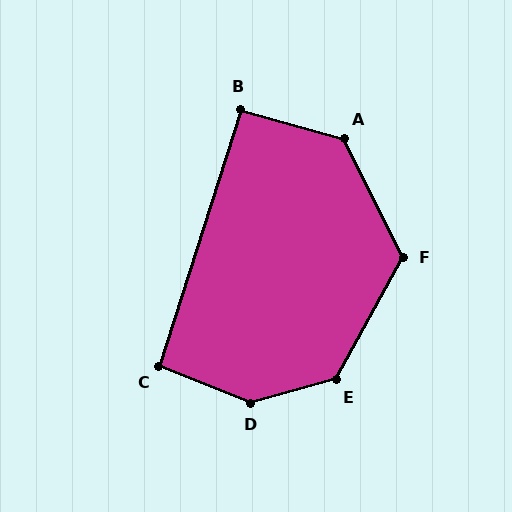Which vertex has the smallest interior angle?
B, at approximately 92 degrees.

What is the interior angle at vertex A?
Approximately 132 degrees (obtuse).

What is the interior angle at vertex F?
Approximately 125 degrees (obtuse).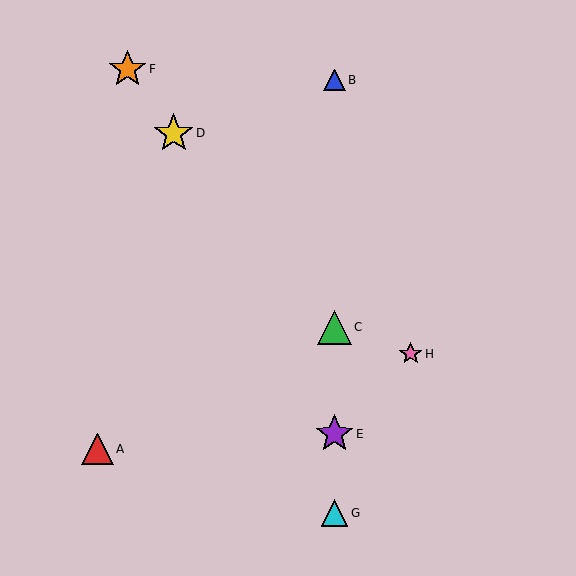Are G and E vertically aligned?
Yes, both are at x≈334.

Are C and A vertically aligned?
No, C is at x≈334 and A is at x≈97.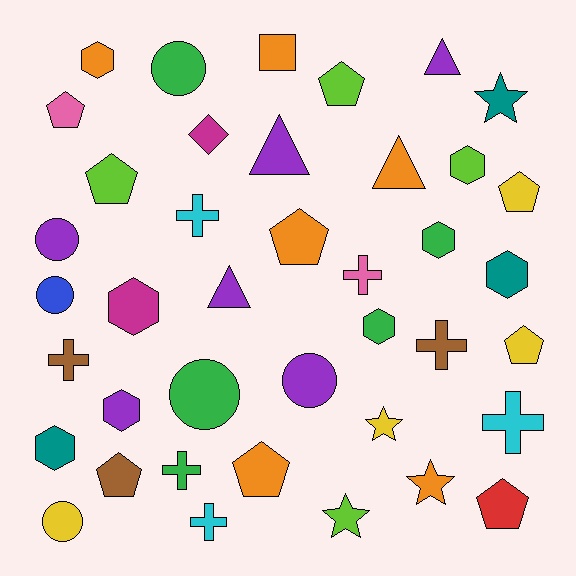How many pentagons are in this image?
There are 9 pentagons.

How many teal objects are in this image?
There are 3 teal objects.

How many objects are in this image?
There are 40 objects.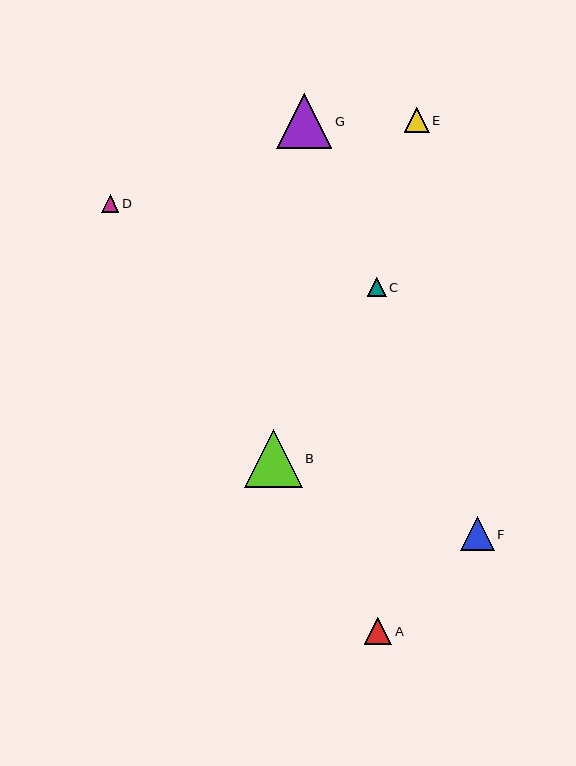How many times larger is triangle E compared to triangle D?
Triangle E is approximately 1.4 times the size of triangle D.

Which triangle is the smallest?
Triangle D is the smallest with a size of approximately 18 pixels.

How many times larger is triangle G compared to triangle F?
Triangle G is approximately 1.6 times the size of triangle F.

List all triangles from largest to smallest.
From largest to smallest: B, G, F, A, E, C, D.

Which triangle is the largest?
Triangle B is the largest with a size of approximately 58 pixels.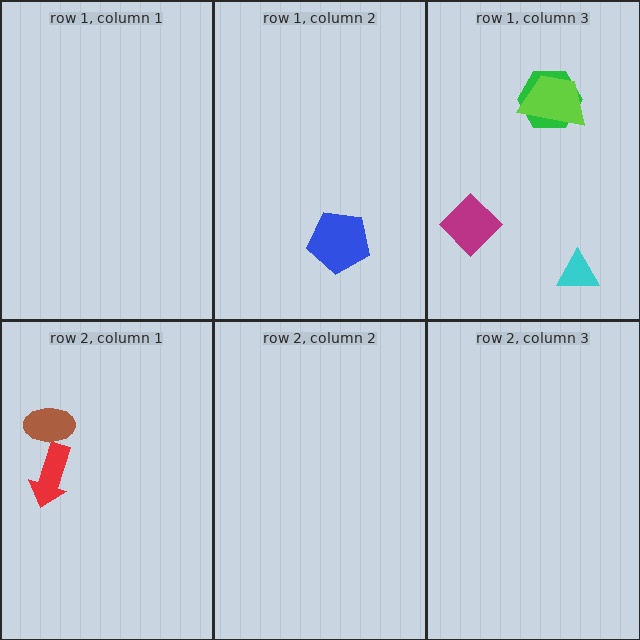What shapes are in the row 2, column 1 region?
The brown ellipse, the red arrow.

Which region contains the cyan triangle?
The row 1, column 3 region.